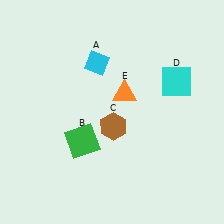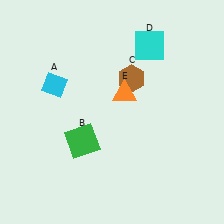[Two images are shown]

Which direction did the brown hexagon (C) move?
The brown hexagon (C) moved up.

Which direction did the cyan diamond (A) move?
The cyan diamond (A) moved left.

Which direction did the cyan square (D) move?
The cyan square (D) moved up.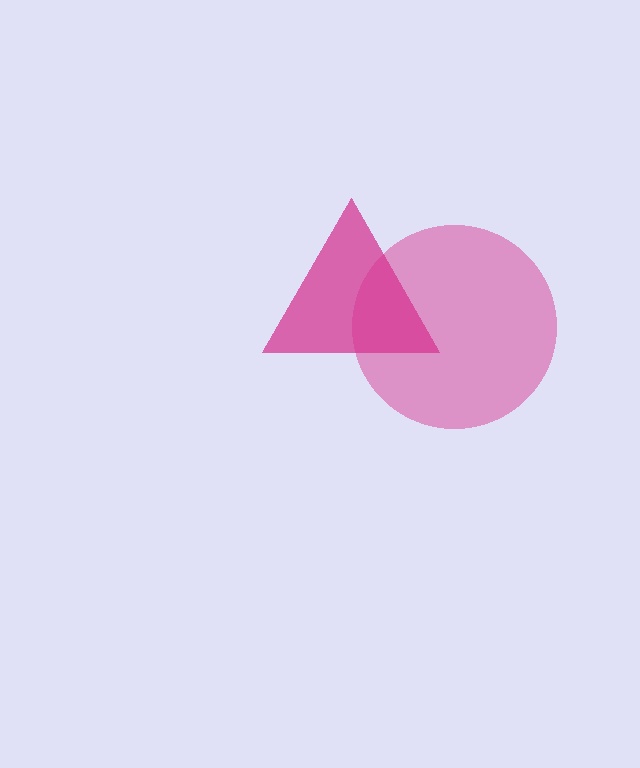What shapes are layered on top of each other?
The layered shapes are: a pink circle, a magenta triangle.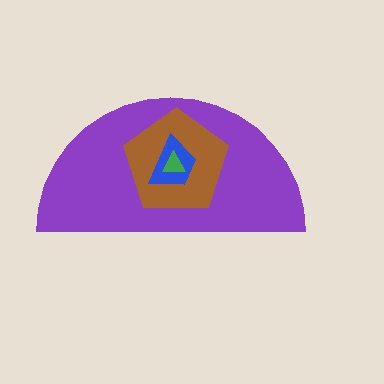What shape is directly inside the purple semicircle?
The brown pentagon.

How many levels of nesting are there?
4.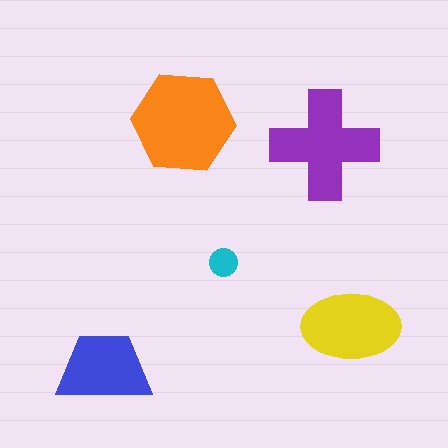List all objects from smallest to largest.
The cyan circle, the blue trapezoid, the yellow ellipse, the purple cross, the orange hexagon.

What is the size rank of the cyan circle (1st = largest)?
5th.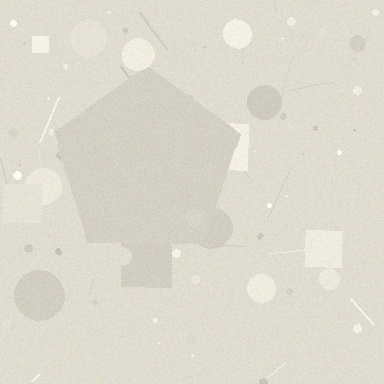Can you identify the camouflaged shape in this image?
The camouflaged shape is a pentagon.